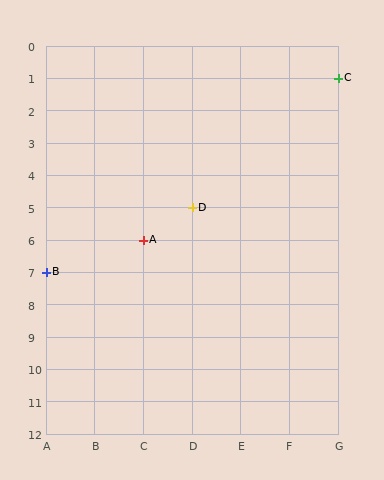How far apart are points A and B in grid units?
Points A and B are 2 columns and 1 row apart (about 2.2 grid units diagonally).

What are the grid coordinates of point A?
Point A is at grid coordinates (C, 6).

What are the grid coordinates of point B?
Point B is at grid coordinates (A, 7).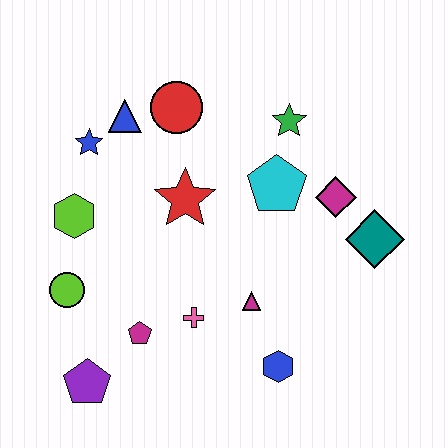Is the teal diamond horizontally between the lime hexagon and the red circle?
No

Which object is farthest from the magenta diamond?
The purple pentagon is farthest from the magenta diamond.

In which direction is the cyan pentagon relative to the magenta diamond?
The cyan pentagon is to the left of the magenta diamond.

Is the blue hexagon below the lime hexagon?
Yes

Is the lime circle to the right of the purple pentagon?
No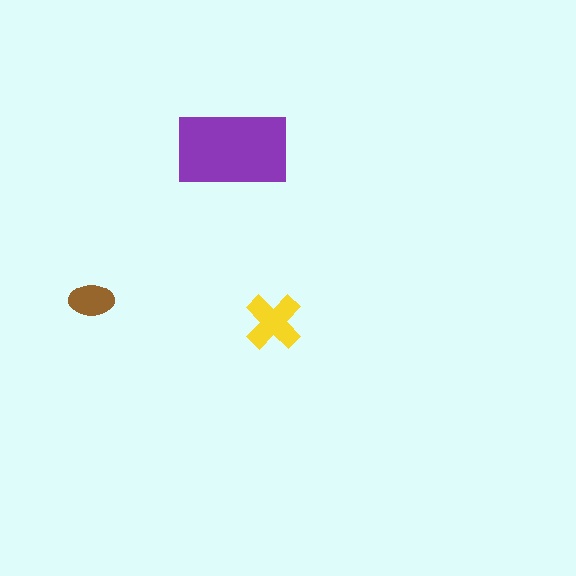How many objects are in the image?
There are 3 objects in the image.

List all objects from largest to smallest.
The purple rectangle, the yellow cross, the brown ellipse.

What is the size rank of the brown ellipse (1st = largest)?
3rd.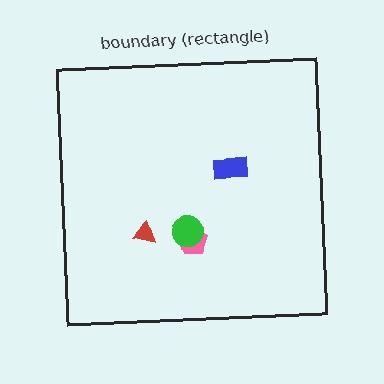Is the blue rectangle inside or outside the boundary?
Inside.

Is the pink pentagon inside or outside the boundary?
Inside.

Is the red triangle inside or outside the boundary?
Inside.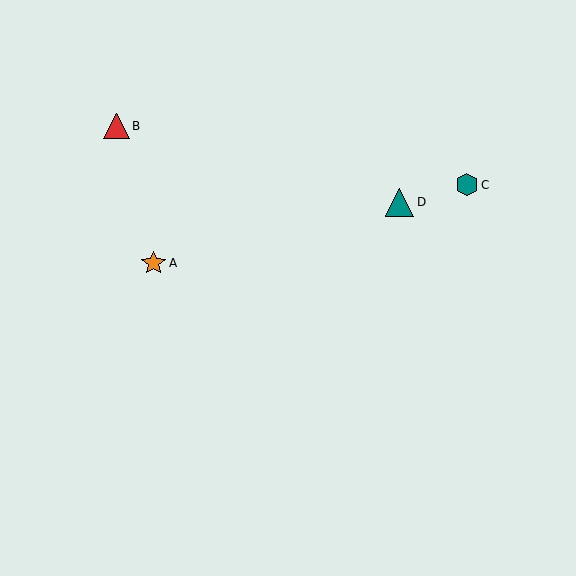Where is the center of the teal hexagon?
The center of the teal hexagon is at (467, 185).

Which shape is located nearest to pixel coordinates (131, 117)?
The red triangle (labeled B) at (117, 126) is nearest to that location.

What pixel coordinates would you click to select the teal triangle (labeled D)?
Click at (400, 202) to select the teal triangle D.